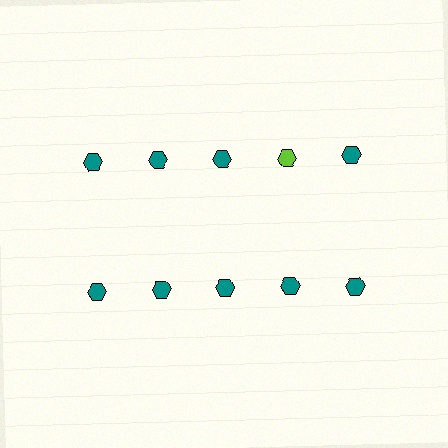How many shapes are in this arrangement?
There are 10 shapes arranged in a grid pattern.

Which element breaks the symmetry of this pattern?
The lime hexagon in the top row, second from right column breaks the symmetry. All other shapes are teal hexagons.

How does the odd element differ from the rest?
It has a different color: lime instead of teal.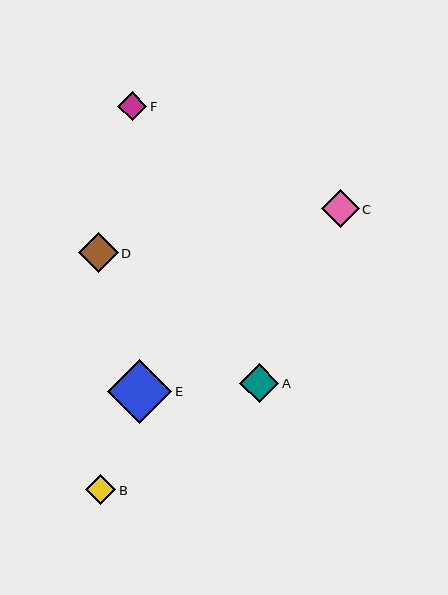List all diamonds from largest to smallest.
From largest to smallest: E, D, A, C, B, F.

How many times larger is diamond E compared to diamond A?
Diamond E is approximately 1.6 times the size of diamond A.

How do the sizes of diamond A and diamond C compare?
Diamond A and diamond C are approximately the same size.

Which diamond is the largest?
Diamond E is the largest with a size of approximately 64 pixels.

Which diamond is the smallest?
Diamond F is the smallest with a size of approximately 29 pixels.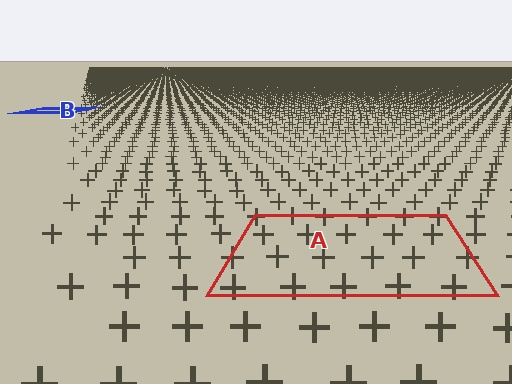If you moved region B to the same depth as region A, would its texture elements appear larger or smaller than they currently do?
They would appear larger. At a closer depth, the same texture elements are projected at a bigger on-screen size.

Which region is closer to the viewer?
Region A is closer. The texture elements there are larger and more spread out.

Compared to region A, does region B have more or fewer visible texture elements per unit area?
Region B has more texture elements per unit area — they are packed more densely because it is farther away.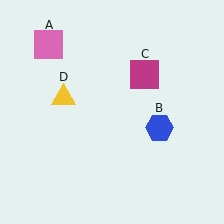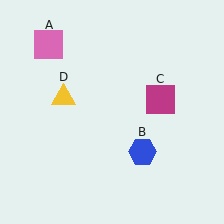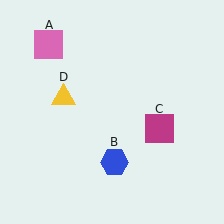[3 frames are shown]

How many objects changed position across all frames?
2 objects changed position: blue hexagon (object B), magenta square (object C).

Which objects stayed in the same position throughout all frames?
Pink square (object A) and yellow triangle (object D) remained stationary.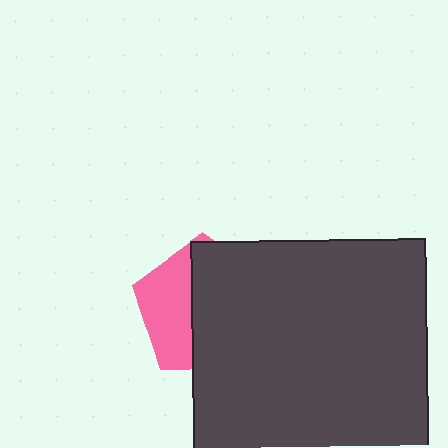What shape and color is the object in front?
The object in front is a dark gray rectangle.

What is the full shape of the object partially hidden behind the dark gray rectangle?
The partially hidden object is a pink pentagon.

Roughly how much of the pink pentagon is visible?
A small part of it is visible (roughly 38%).